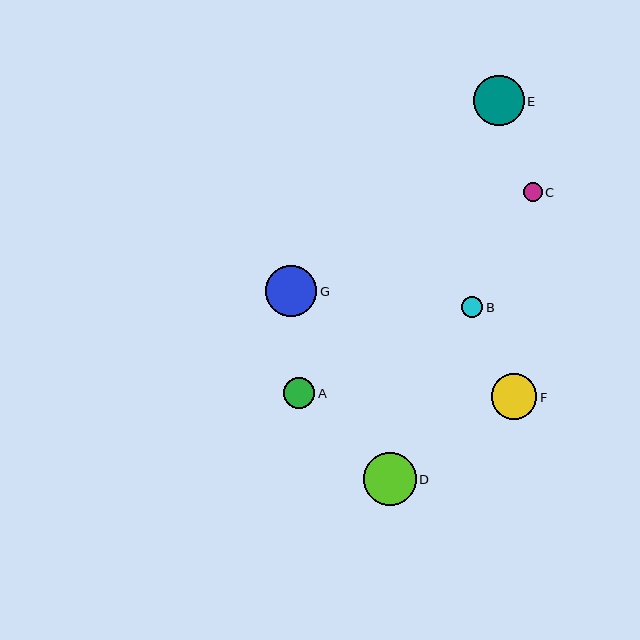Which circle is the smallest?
Circle C is the smallest with a size of approximately 19 pixels.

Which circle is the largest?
Circle D is the largest with a size of approximately 53 pixels.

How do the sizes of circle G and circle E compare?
Circle G and circle E are approximately the same size.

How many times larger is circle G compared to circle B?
Circle G is approximately 2.4 times the size of circle B.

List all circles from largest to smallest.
From largest to smallest: D, G, E, F, A, B, C.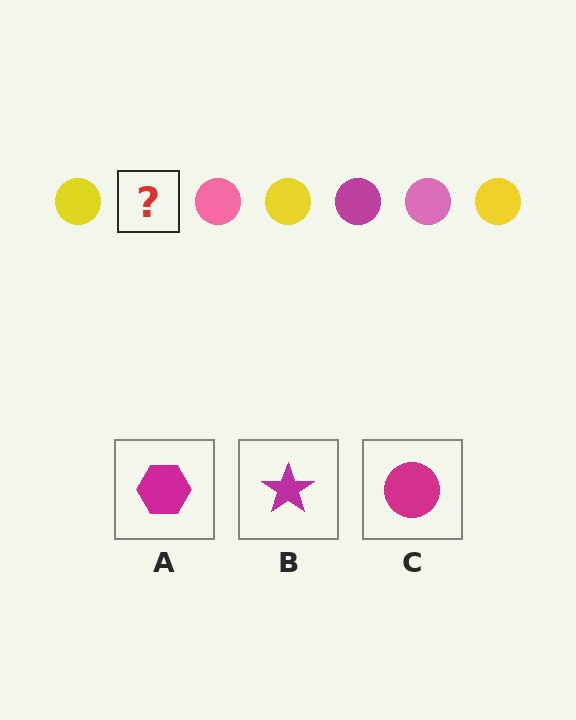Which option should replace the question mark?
Option C.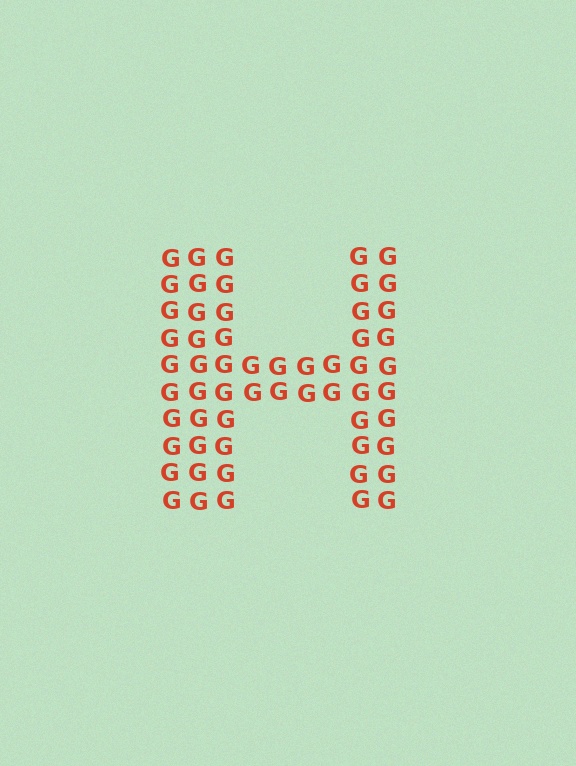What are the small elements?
The small elements are letter G's.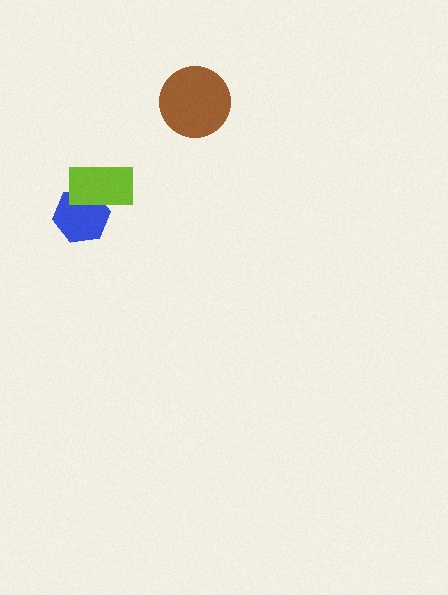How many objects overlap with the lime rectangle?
1 object overlaps with the lime rectangle.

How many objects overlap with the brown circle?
0 objects overlap with the brown circle.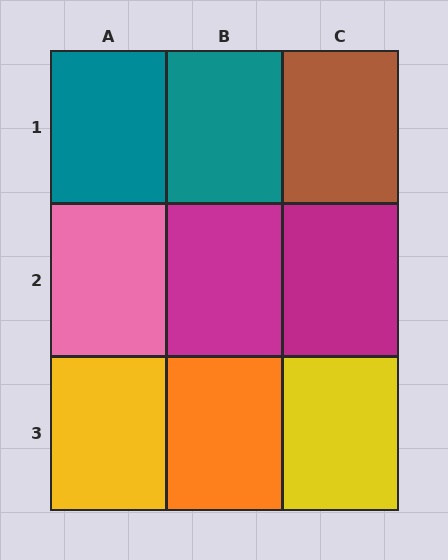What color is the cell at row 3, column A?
Yellow.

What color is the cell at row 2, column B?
Magenta.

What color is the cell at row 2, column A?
Pink.